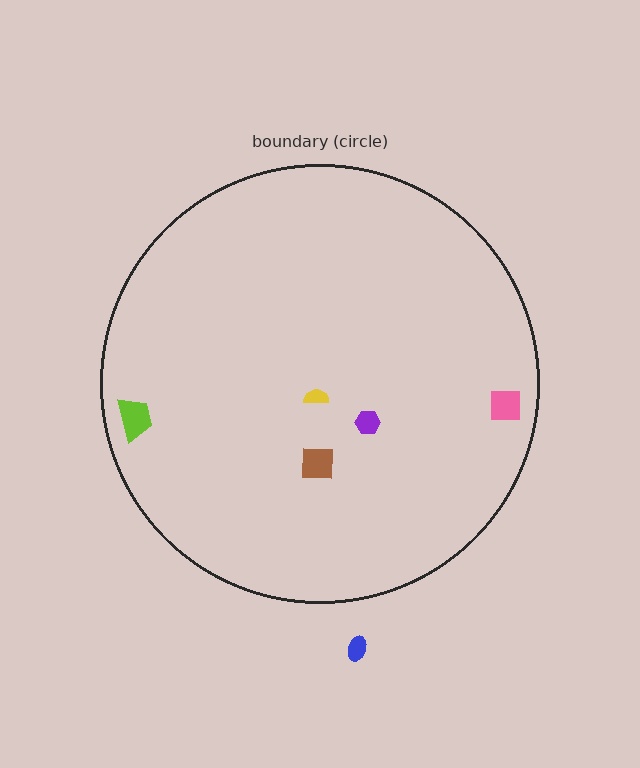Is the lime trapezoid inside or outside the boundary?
Inside.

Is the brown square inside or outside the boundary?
Inside.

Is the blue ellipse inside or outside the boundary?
Outside.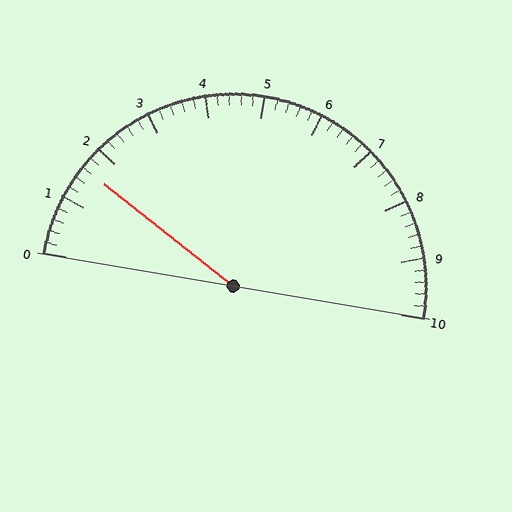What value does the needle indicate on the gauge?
The needle indicates approximately 1.6.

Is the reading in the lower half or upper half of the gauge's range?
The reading is in the lower half of the range (0 to 10).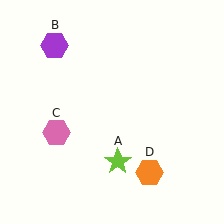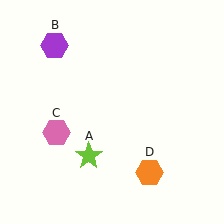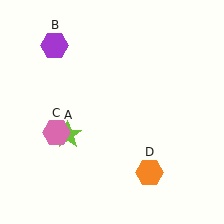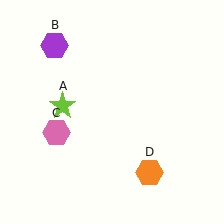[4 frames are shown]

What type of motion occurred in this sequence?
The lime star (object A) rotated clockwise around the center of the scene.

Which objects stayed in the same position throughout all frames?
Purple hexagon (object B) and pink hexagon (object C) and orange hexagon (object D) remained stationary.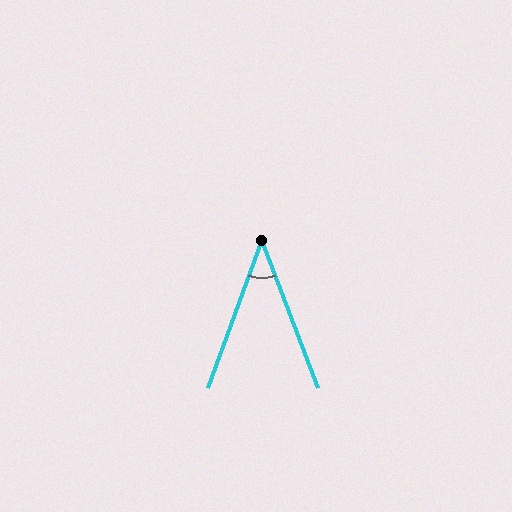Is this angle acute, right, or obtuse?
It is acute.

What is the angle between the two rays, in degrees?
Approximately 41 degrees.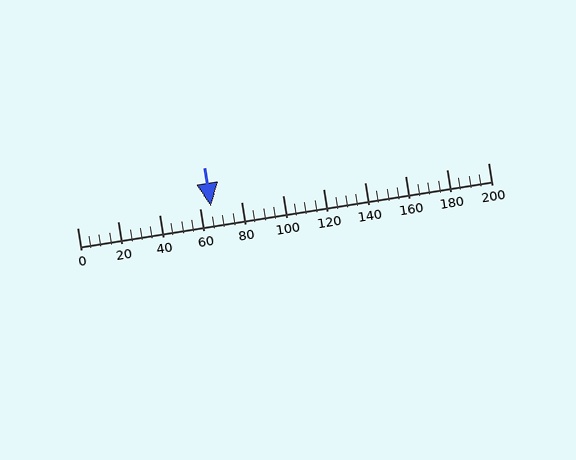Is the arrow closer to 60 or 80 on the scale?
The arrow is closer to 60.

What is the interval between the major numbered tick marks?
The major tick marks are spaced 20 units apart.